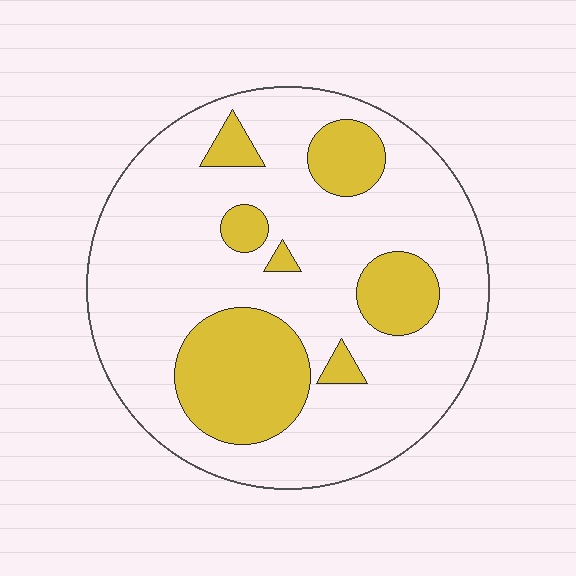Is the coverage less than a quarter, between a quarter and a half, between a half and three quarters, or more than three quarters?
Less than a quarter.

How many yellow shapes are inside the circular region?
7.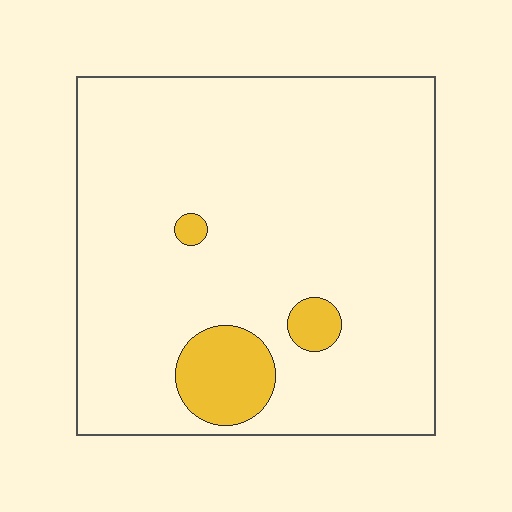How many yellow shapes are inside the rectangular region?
3.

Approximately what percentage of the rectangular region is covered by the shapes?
Approximately 10%.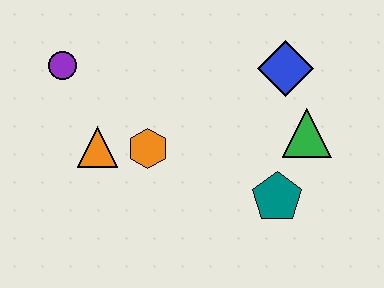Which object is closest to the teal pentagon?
The green triangle is closest to the teal pentagon.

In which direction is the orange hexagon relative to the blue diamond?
The orange hexagon is to the left of the blue diamond.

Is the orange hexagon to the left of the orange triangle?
No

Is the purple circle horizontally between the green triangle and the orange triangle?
No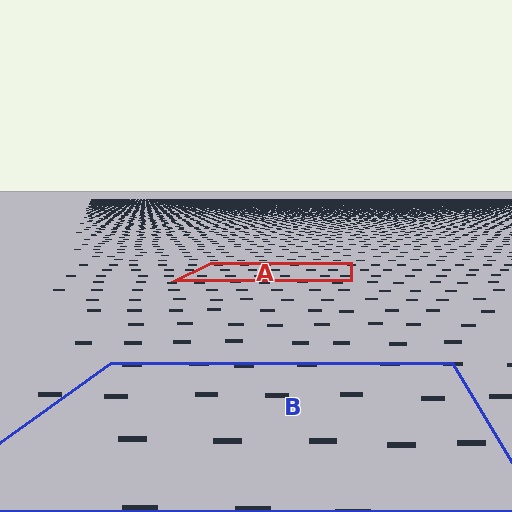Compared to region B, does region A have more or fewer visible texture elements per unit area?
Region A has more texture elements per unit area — they are packed more densely because it is farther away.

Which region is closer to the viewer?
Region B is closer. The texture elements there are larger and more spread out.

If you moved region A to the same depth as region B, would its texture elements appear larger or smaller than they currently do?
They would appear larger. At a closer depth, the same texture elements are projected at a bigger on-screen size.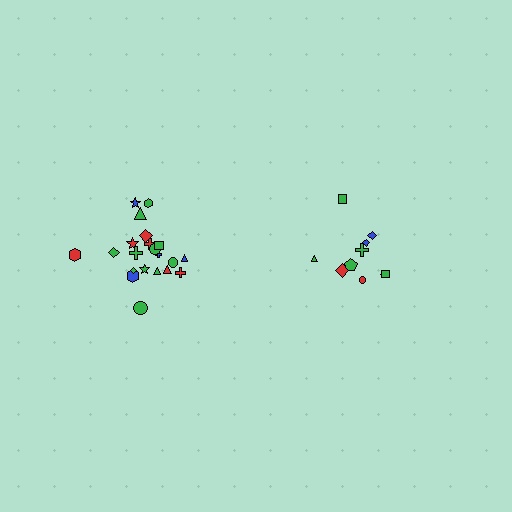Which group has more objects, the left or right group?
The left group.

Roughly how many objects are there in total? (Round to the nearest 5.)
Roughly 30 objects in total.